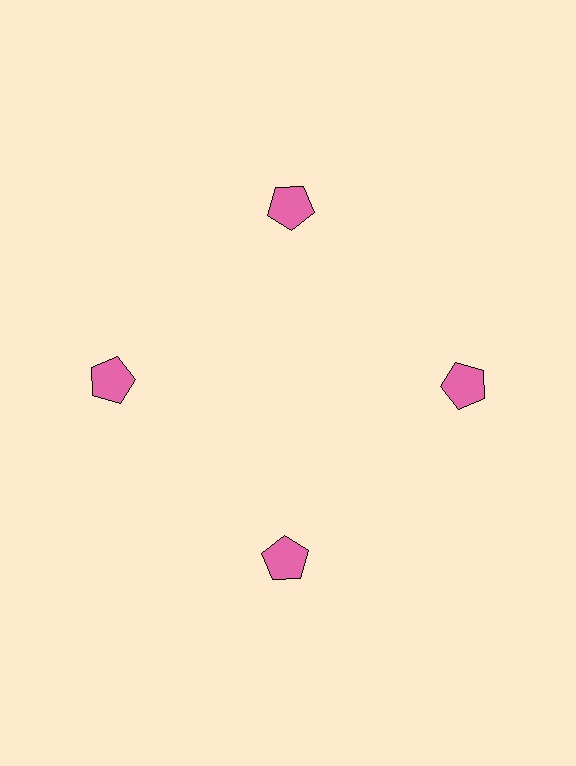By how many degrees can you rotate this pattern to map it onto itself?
The pattern maps onto itself every 90 degrees of rotation.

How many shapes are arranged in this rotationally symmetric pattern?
There are 4 shapes, arranged in 4 groups of 1.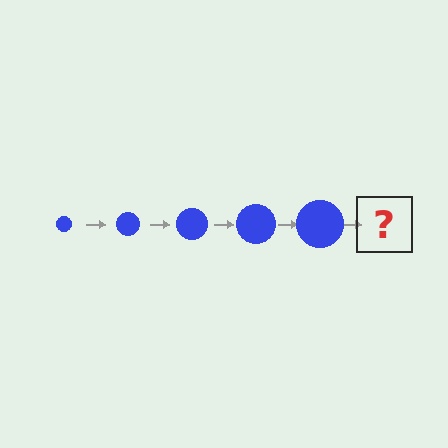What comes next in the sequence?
The next element should be a blue circle, larger than the previous one.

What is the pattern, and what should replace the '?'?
The pattern is that the circle gets progressively larger each step. The '?' should be a blue circle, larger than the previous one.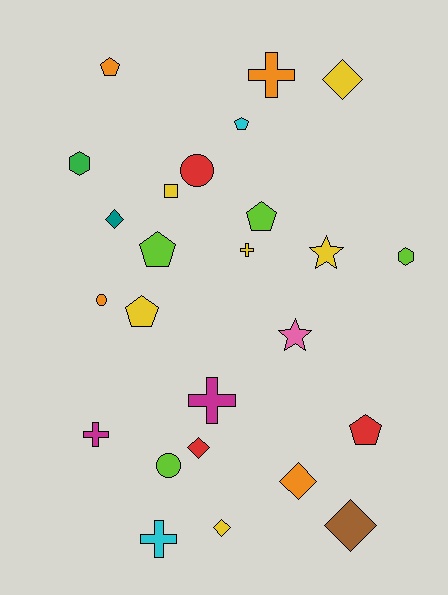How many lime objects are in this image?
There are 4 lime objects.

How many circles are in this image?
There are 3 circles.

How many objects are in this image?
There are 25 objects.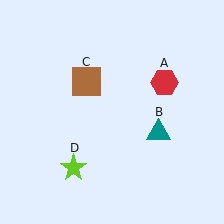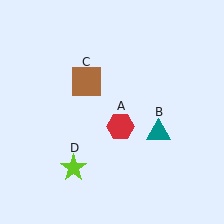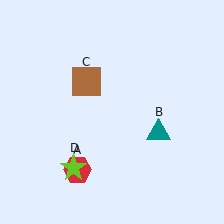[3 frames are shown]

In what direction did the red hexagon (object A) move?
The red hexagon (object A) moved down and to the left.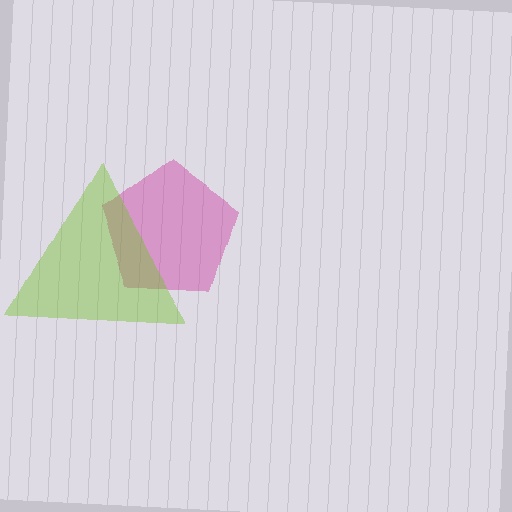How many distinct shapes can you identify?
There are 2 distinct shapes: a magenta pentagon, a lime triangle.